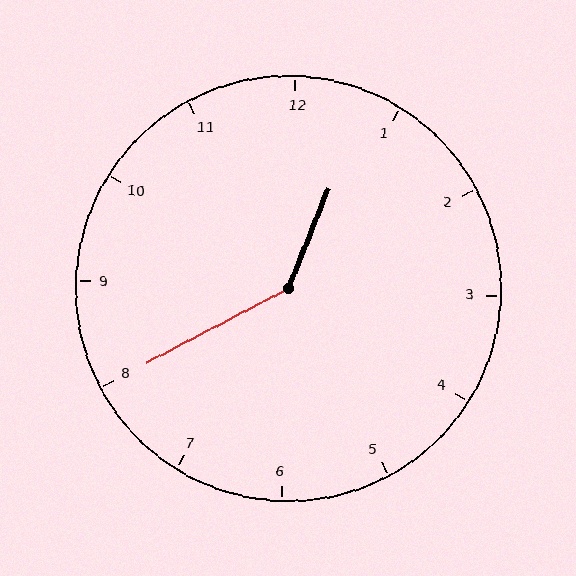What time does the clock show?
12:40.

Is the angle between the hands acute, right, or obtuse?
It is obtuse.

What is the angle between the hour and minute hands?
Approximately 140 degrees.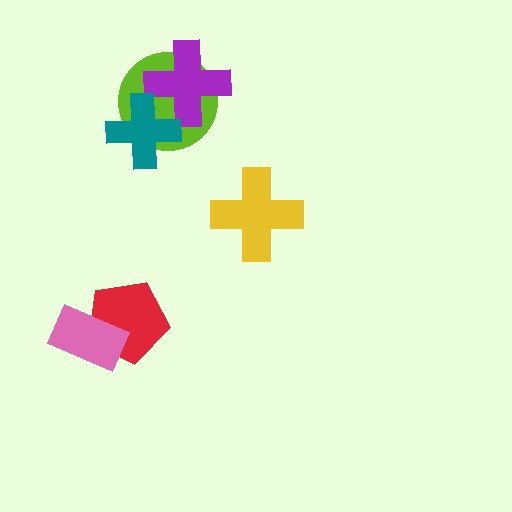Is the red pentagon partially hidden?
Yes, it is partially covered by another shape.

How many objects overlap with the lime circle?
2 objects overlap with the lime circle.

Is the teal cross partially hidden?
No, no other shape covers it.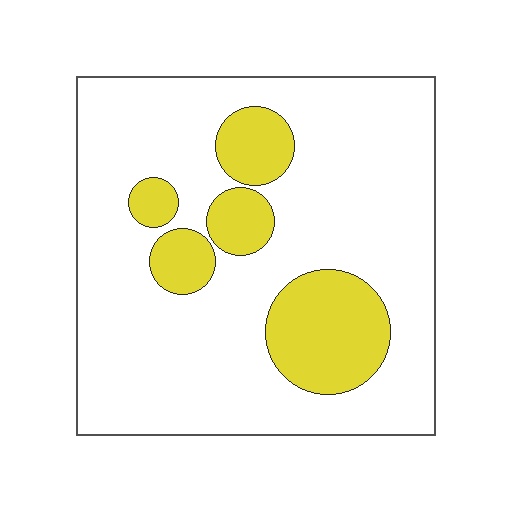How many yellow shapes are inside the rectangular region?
5.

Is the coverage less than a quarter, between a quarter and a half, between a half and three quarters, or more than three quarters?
Less than a quarter.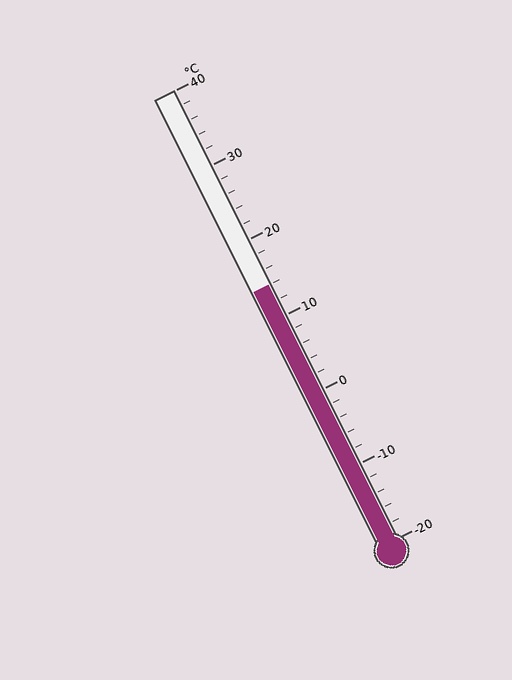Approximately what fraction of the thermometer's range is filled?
The thermometer is filled to approximately 55% of its range.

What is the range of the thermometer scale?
The thermometer scale ranges from -20°C to 40°C.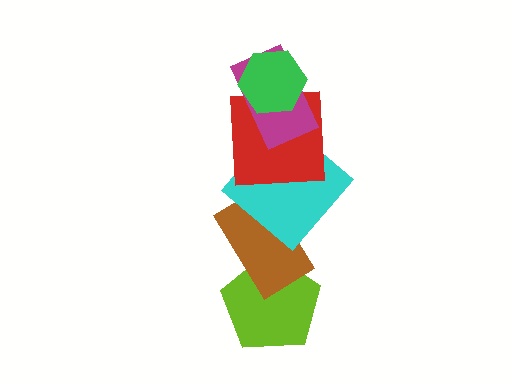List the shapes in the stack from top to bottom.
From top to bottom: the green hexagon, the magenta rectangle, the red square, the cyan diamond, the brown rectangle, the lime pentagon.